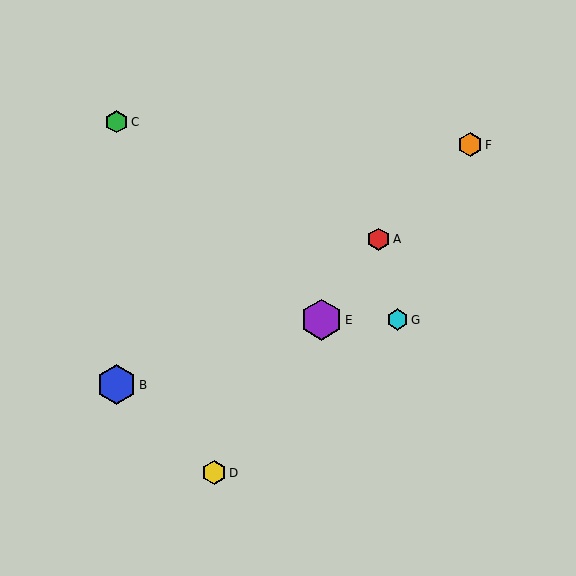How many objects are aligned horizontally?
2 objects (E, G) are aligned horizontally.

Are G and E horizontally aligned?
Yes, both are at y≈320.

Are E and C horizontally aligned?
No, E is at y≈320 and C is at y≈122.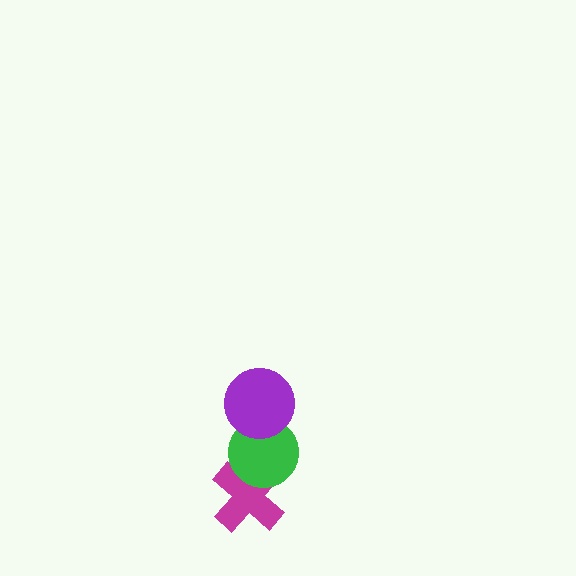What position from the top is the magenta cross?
The magenta cross is 3rd from the top.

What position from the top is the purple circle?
The purple circle is 1st from the top.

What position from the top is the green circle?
The green circle is 2nd from the top.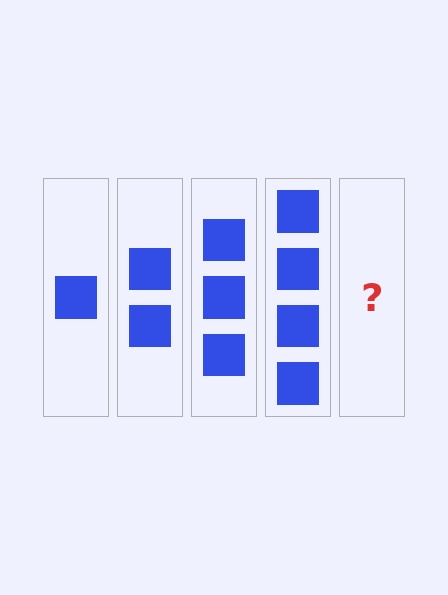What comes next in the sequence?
The next element should be 5 squares.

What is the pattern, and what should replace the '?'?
The pattern is that each step adds one more square. The '?' should be 5 squares.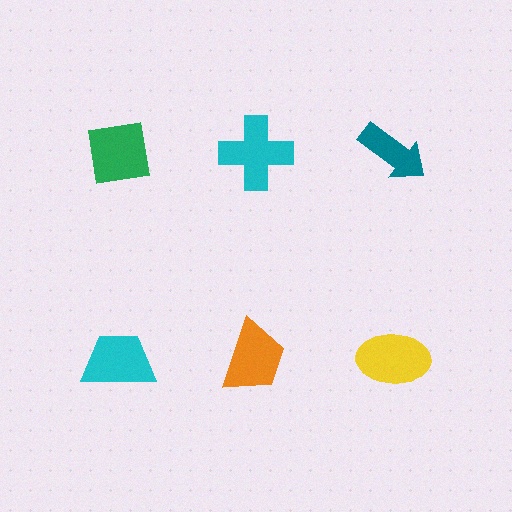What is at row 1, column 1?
A green square.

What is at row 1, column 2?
A cyan cross.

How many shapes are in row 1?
3 shapes.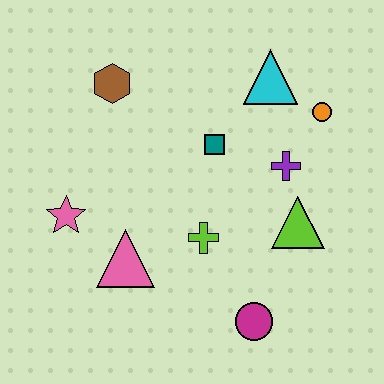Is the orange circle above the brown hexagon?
No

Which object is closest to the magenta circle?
The lime cross is closest to the magenta circle.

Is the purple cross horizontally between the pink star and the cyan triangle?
No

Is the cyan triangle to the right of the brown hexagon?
Yes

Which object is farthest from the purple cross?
The pink star is farthest from the purple cross.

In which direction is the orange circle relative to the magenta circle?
The orange circle is above the magenta circle.